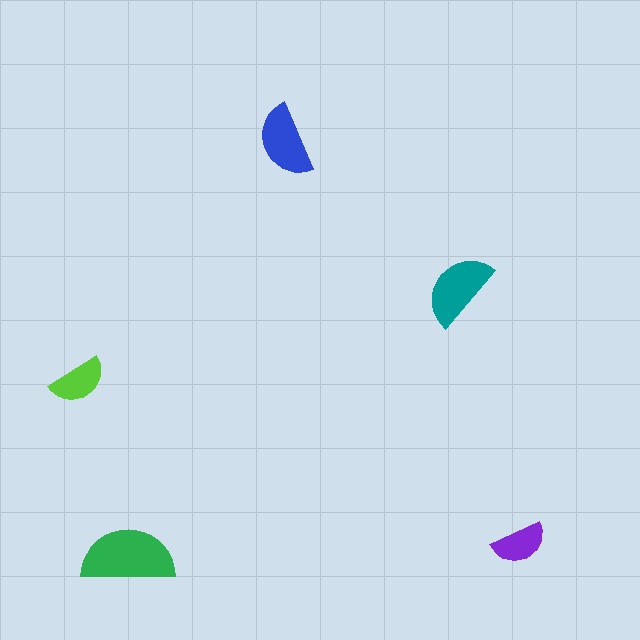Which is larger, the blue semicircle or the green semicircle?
The green one.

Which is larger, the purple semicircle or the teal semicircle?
The teal one.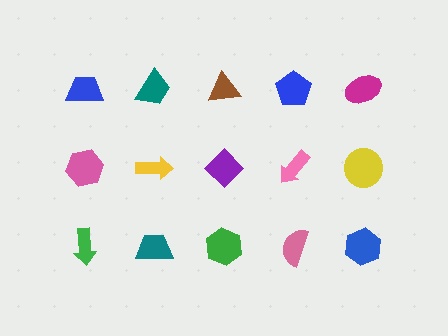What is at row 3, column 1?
A green arrow.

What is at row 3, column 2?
A teal trapezoid.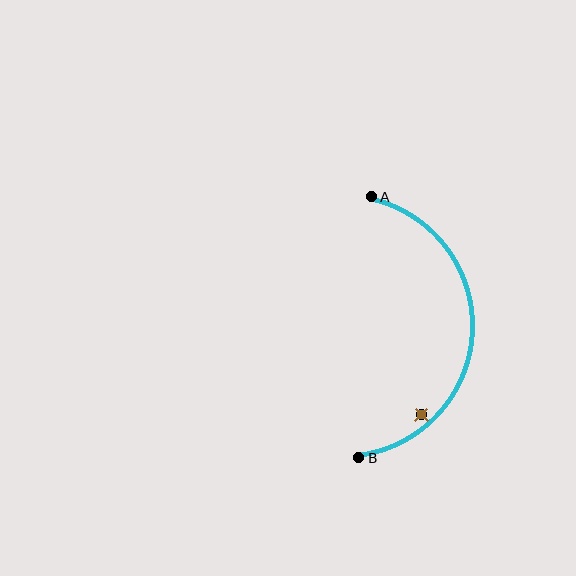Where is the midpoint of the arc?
The arc midpoint is the point on the curve farthest from the straight line joining A and B. It sits to the right of that line.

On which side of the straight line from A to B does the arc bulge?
The arc bulges to the right of the straight line connecting A and B.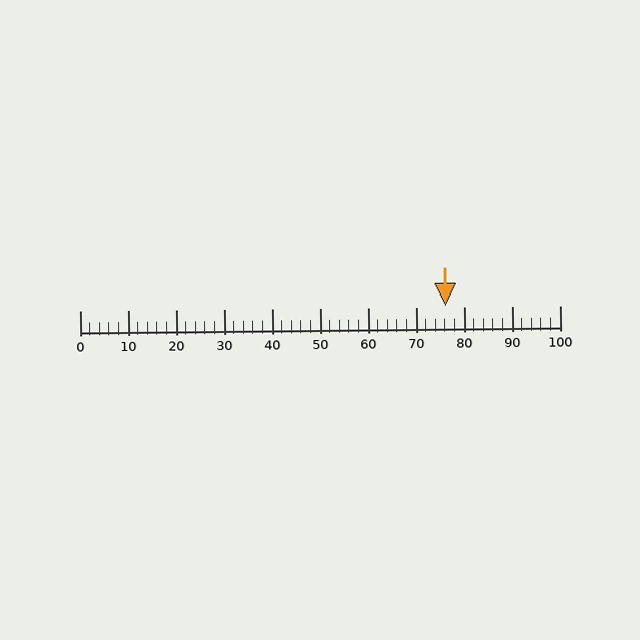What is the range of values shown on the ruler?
The ruler shows values from 0 to 100.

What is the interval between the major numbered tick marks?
The major tick marks are spaced 10 units apart.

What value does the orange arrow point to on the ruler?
The orange arrow points to approximately 76.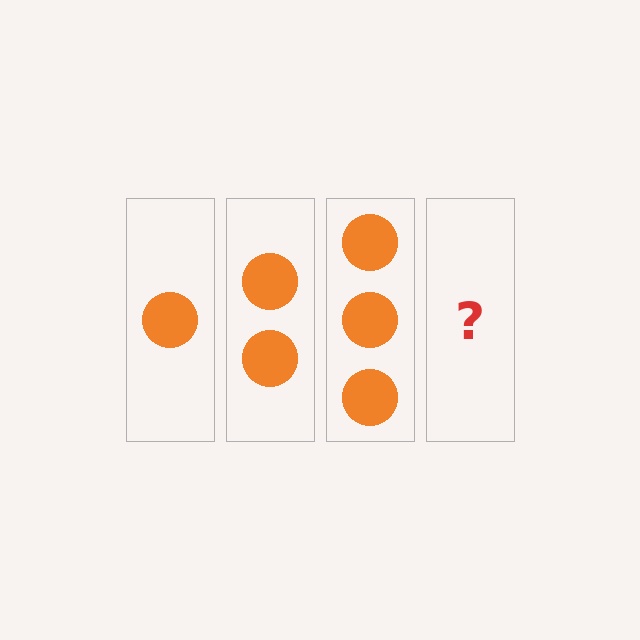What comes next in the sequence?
The next element should be 4 circles.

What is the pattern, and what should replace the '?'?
The pattern is that each step adds one more circle. The '?' should be 4 circles.